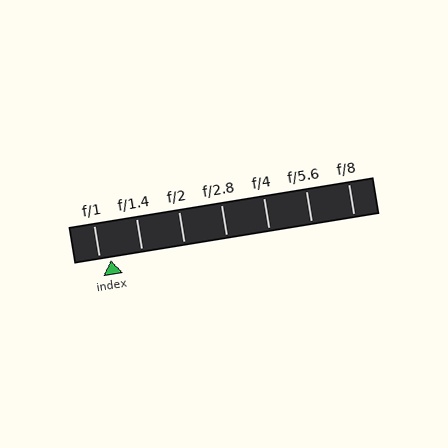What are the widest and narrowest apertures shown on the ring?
The widest aperture shown is f/1 and the narrowest is f/8.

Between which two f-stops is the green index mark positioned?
The index mark is between f/1 and f/1.4.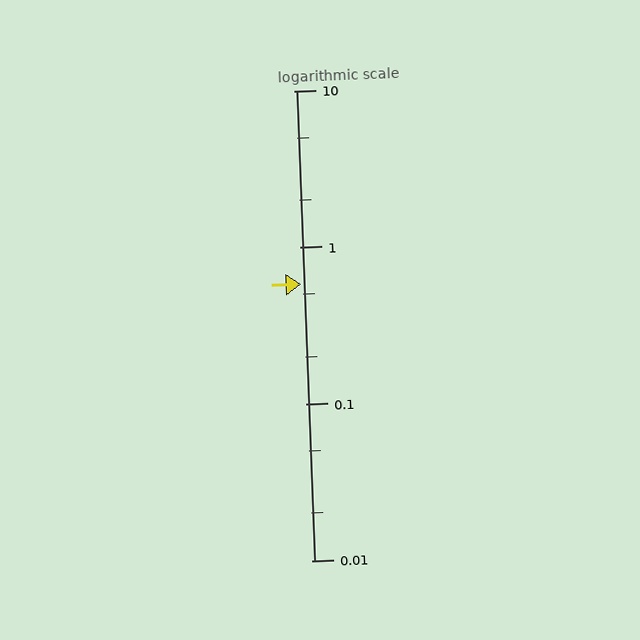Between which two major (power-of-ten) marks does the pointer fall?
The pointer is between 0.1 and 1.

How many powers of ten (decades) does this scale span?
The scale spans 3 decades, from 0.01 to 10.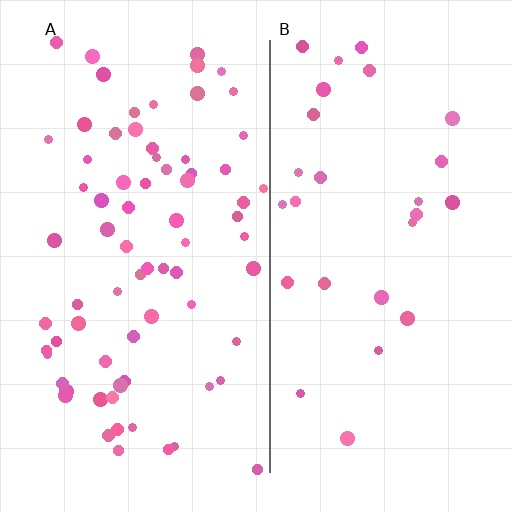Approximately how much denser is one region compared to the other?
Approximately 2.7× — region A over region B.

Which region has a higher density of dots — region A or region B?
A (the left).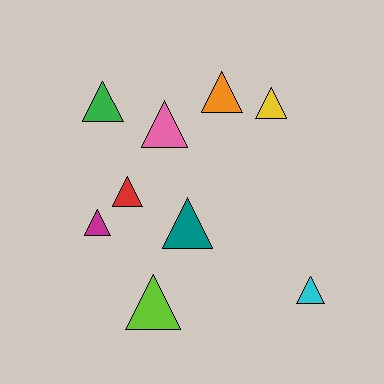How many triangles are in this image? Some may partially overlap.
There are 9 triangles.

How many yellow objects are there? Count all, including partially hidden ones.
There is 1 yellow object.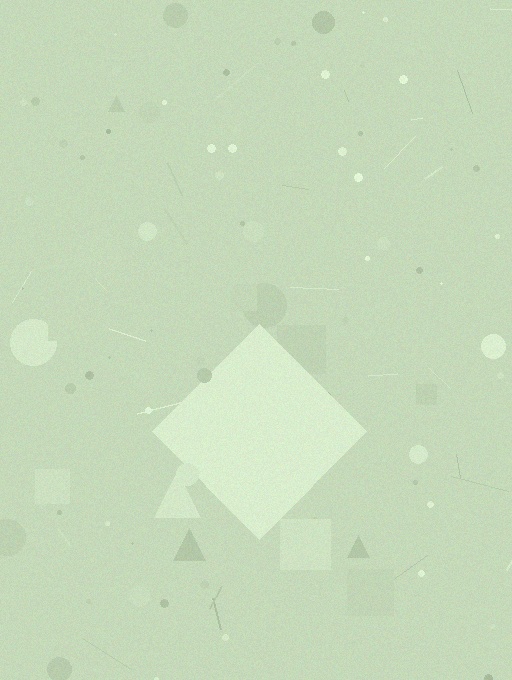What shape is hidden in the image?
A diamond is hidden in the image.